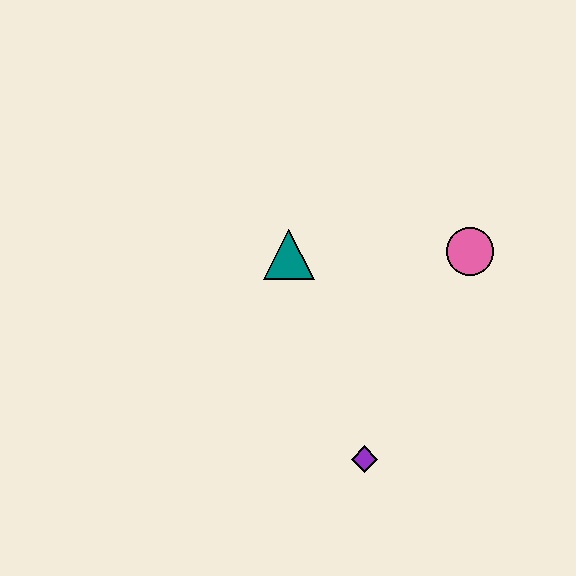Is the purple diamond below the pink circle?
Yes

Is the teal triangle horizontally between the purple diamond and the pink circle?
No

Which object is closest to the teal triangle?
The pink circle is closest to the teal triangle.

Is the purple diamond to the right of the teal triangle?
Yes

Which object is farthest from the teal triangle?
The purple diamond is farthest from the teal triangle.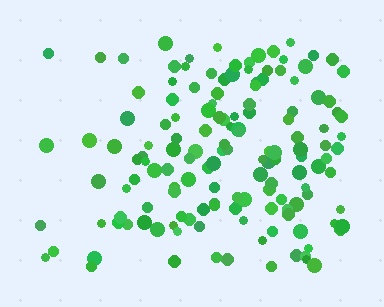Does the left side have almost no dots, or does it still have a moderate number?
Still a moderate number, just noticeably fewer than the right.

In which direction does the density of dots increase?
From left to right, with the right side densest.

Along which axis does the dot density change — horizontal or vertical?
Horizontal.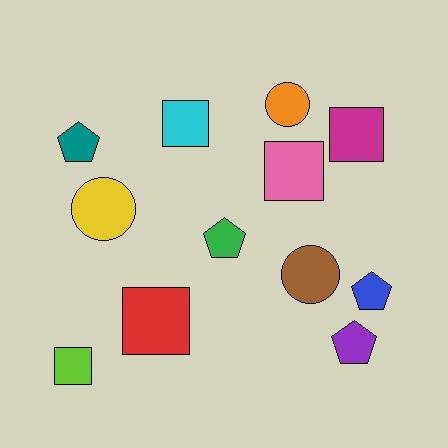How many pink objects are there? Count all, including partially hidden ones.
There is 1 pink object.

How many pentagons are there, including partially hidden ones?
There are 4 pentagons.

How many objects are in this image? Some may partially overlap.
There are 12 objects.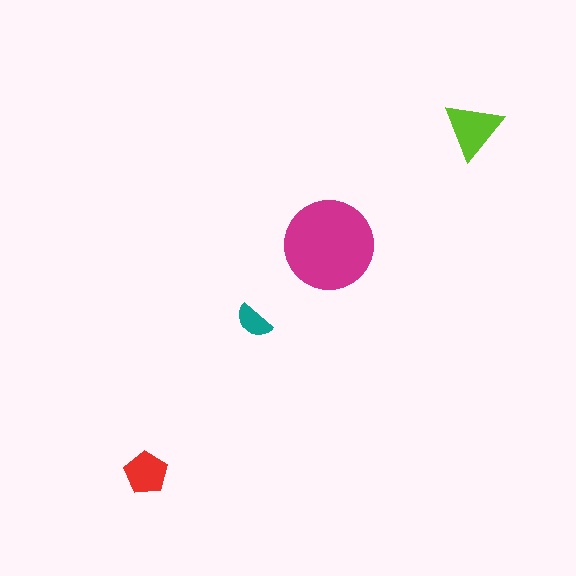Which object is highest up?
The lime triangle is topmost.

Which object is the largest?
The magenta circle.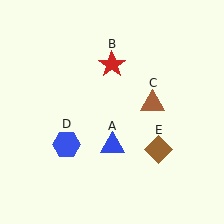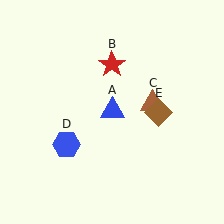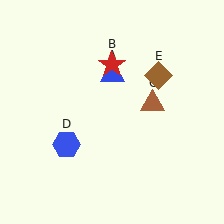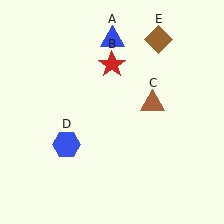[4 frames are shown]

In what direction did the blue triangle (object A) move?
The blue triangle (object A) moved up.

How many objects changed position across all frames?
2 objects changed position: blue triangle (object A), brown diamond (object E).